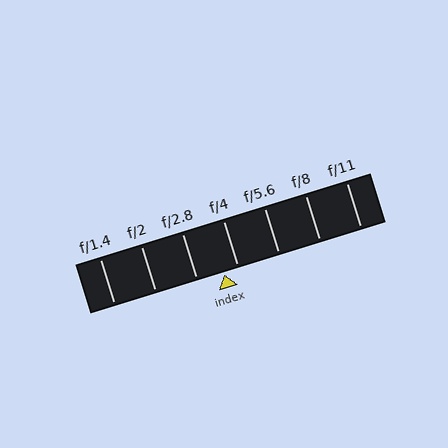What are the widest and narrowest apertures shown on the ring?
The widest aperture shown is f/1.4 and the narrowest is f/11.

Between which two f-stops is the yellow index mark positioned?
The index mark is between f/2.8 and f/4.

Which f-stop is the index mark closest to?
The index mark is closest to f/4.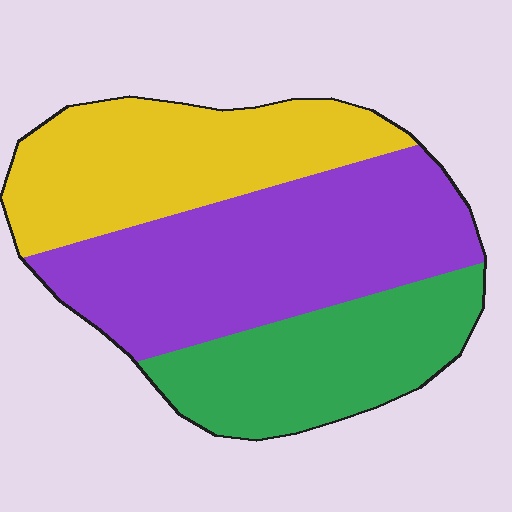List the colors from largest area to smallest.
From largest to smallest: purple, yellow, green.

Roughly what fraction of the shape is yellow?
Yellow covers about 30% of the shape.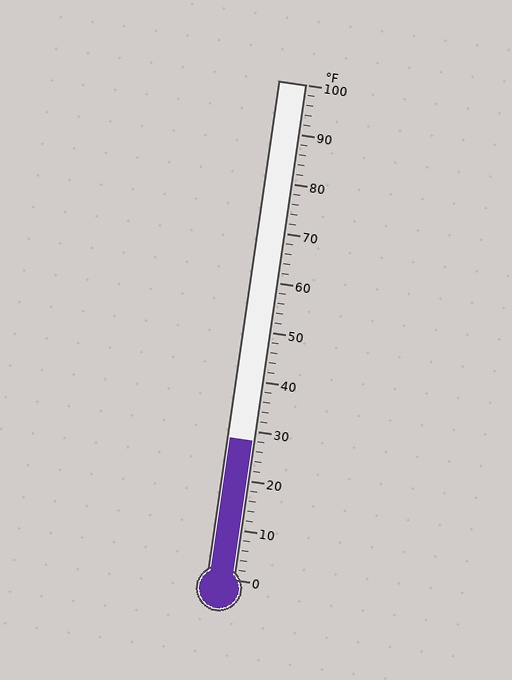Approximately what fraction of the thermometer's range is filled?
The thermometer is filled to approximately 30% of its range.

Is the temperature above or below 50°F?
The temperature is below 50°F.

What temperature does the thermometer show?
The thermometer shows approximately 28°F.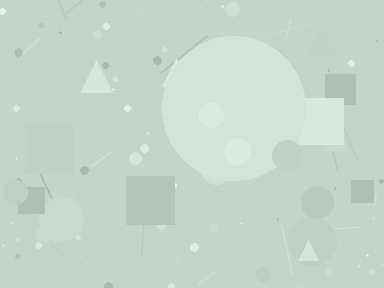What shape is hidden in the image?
A circle is hidden in the image.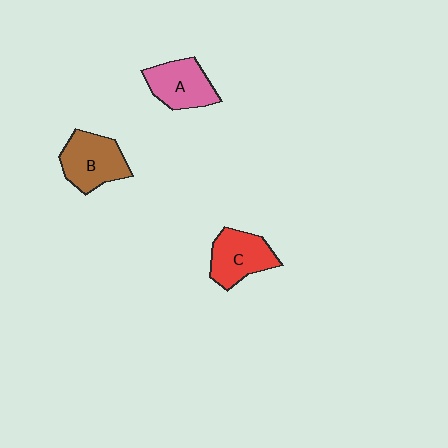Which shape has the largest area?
Shape B (brown).